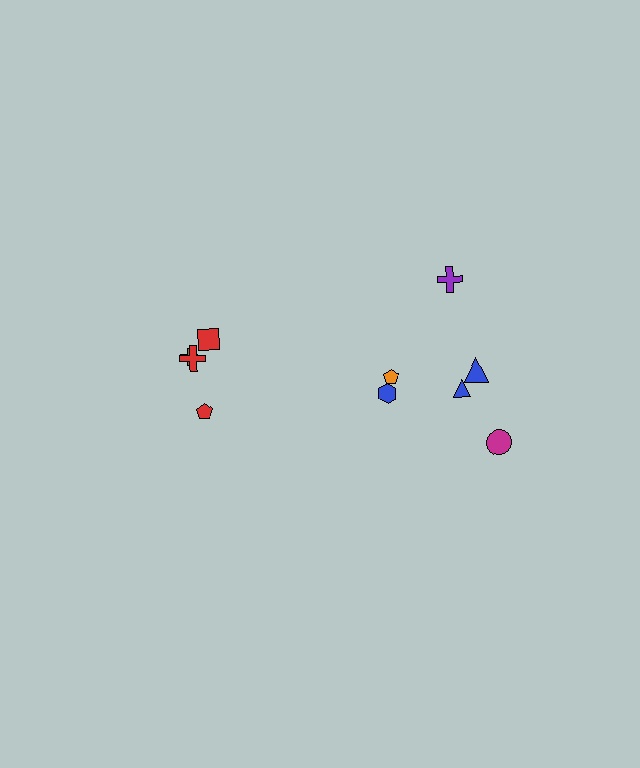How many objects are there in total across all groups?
There are 10 objects.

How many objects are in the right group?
There are 6 objects.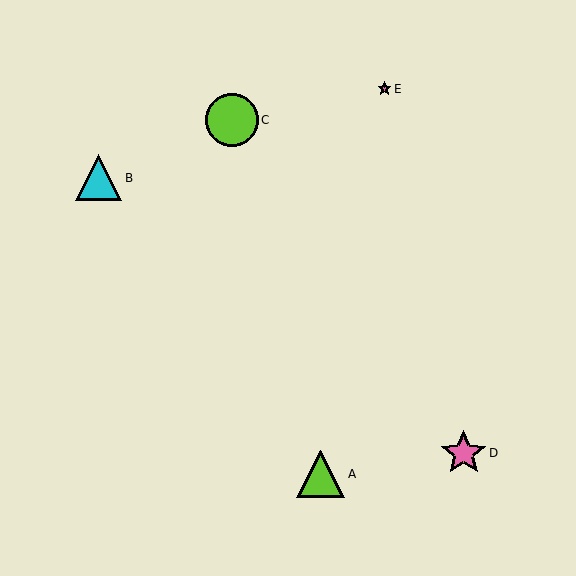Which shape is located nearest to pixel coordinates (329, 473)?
The lime triangle (labeled A) at (321, 474) is nearest to that location.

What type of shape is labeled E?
Shape E is a pink star.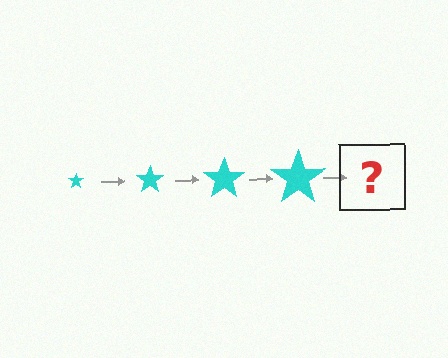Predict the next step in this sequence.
The next step is a cyan star, larger than the previous one.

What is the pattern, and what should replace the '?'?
The pattern is that the star gets progressively larger each step. The '?' should be a cyan star, larger than the previous one.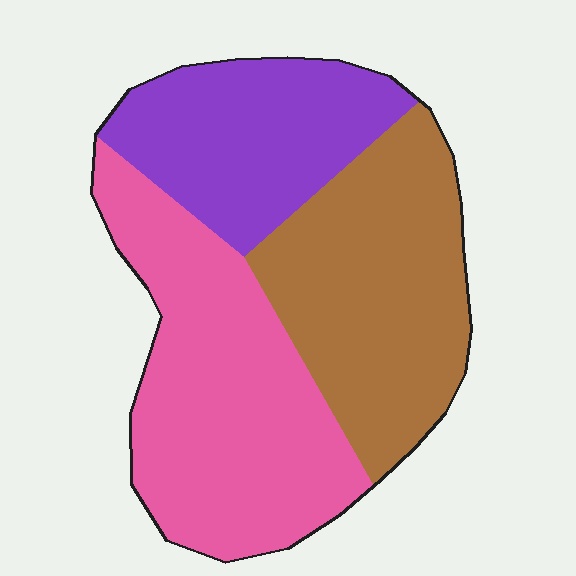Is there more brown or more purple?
Brown.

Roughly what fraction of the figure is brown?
Brown covers roughly 35% of the figure.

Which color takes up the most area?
Pink, at roughly 40%.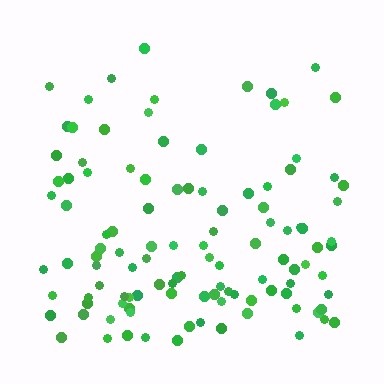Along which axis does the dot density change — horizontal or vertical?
Vertical.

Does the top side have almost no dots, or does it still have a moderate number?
Still a moderate number, just noticeably fewer than the bottom.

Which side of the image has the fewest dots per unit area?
The top.